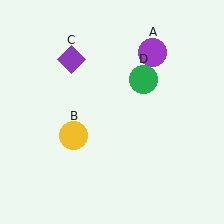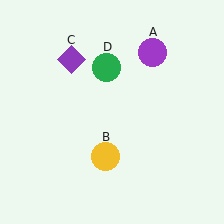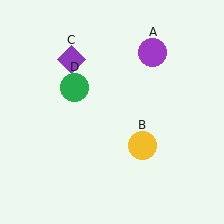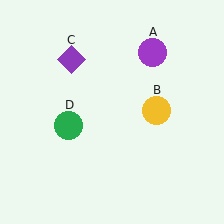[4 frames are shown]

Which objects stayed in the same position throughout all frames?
Purple circle (object A) and purple diamond (object C) remained stationary.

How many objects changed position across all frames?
2 objects changed position: yellow circle (object B), green circle (object D).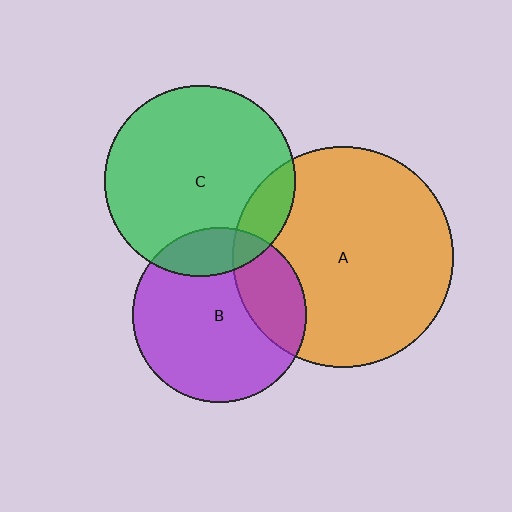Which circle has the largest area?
Circle A (orange).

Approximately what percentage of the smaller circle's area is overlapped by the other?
Approximately 25%.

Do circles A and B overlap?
Yes.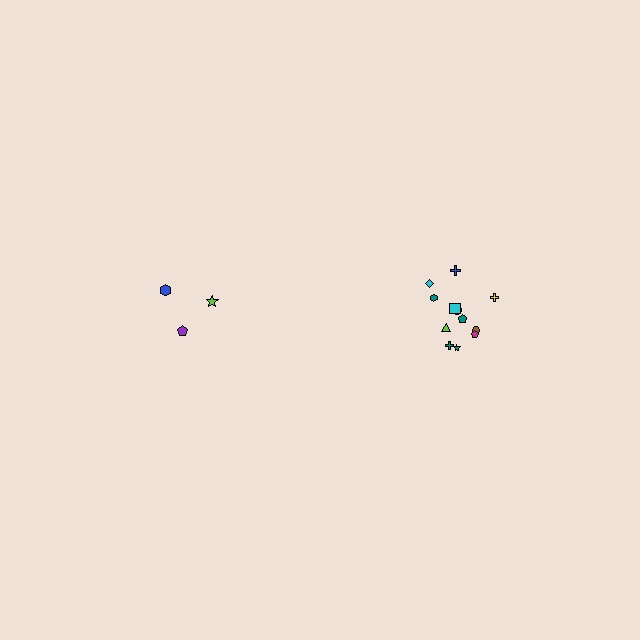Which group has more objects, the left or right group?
The right group.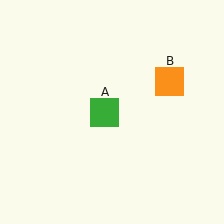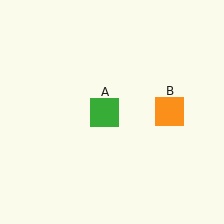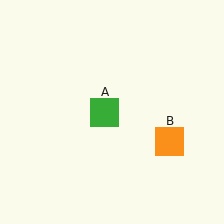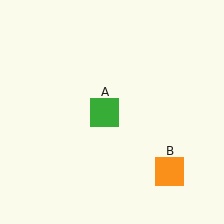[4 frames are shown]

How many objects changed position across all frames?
1 object changed position: orange square (object B).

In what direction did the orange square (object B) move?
The orange square (object B) moved down.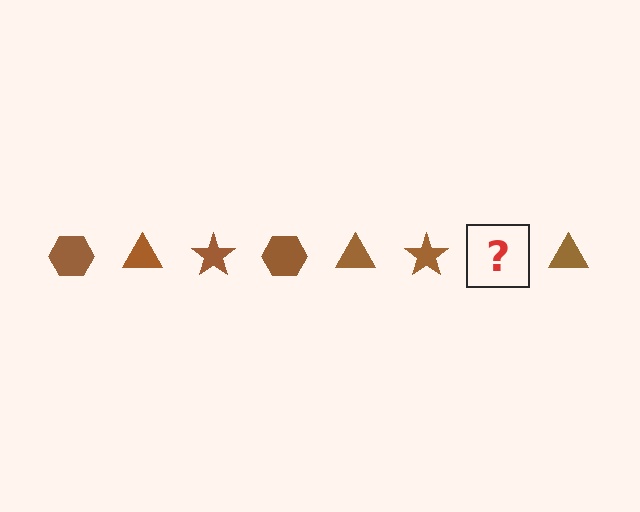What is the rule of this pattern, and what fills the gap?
The rule is that the pattern cycles through hexagon, triangle, star shapes in brown. The gap should be filled with a brown hexagon.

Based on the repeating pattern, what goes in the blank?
The blank should be a brown hexagon.